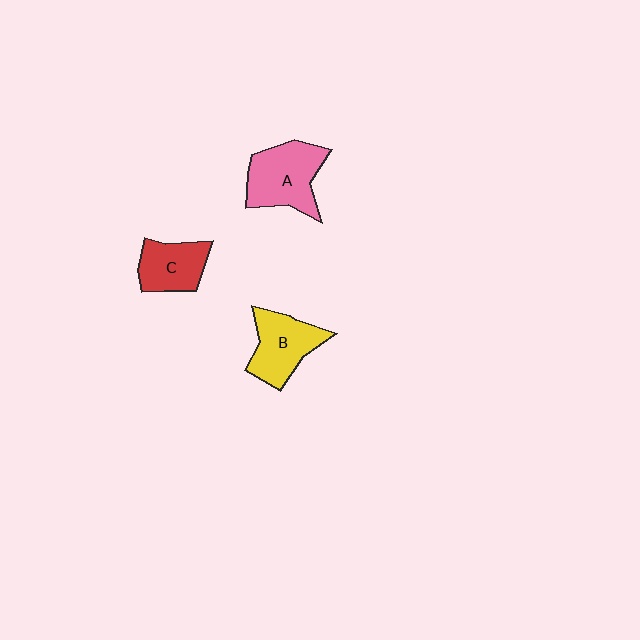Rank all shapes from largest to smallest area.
From largest to smallest: A (pink), B (yellow), C (red).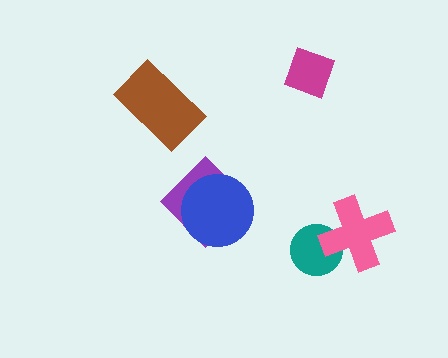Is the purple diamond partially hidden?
Yes, it is partially covered by another shape.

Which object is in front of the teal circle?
The pink cross is in front of the teal circle.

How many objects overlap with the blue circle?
1 object overlaps with the blue circle.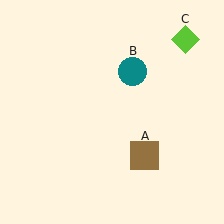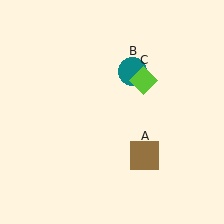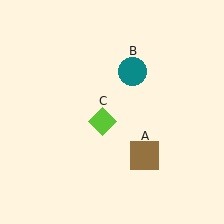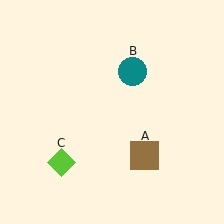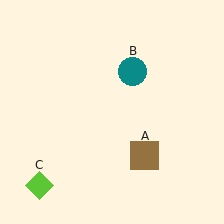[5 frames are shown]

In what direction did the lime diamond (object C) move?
The lime diamond (object C) moved down and to the left.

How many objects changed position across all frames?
1 object changed position: lime diamond (object C).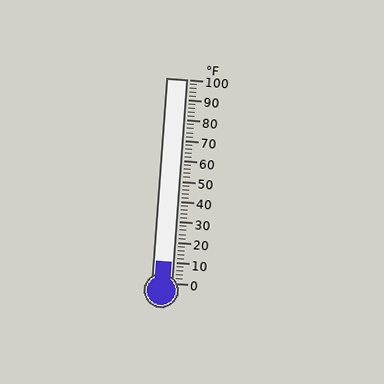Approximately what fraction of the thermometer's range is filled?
The thermometer is filled to approximately 10% of its range.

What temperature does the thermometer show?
The thermometer shows approximately 10°F.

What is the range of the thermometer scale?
The thermometer scale ranges from 0°F to 100°F.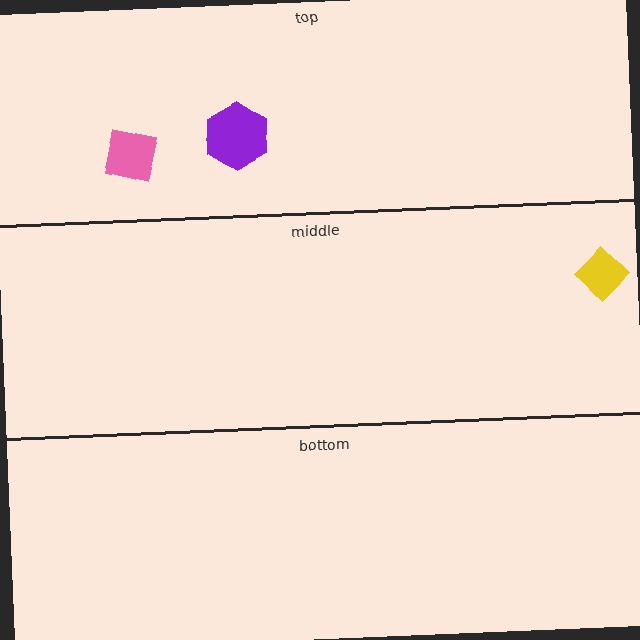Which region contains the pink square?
The top region.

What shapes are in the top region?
The purple hexagon, the pink square.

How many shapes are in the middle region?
1.